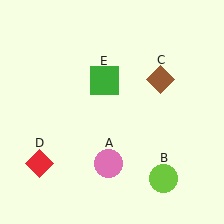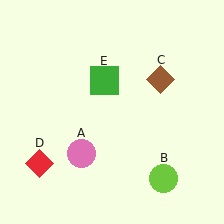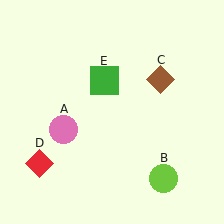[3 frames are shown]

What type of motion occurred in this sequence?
The pink circle (object A) rotated clockwise around the center of the scene.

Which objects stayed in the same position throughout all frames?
Lime circle (object B) and brown diamond (object C) and red diamond (object D) and green square (object E) remained stationary.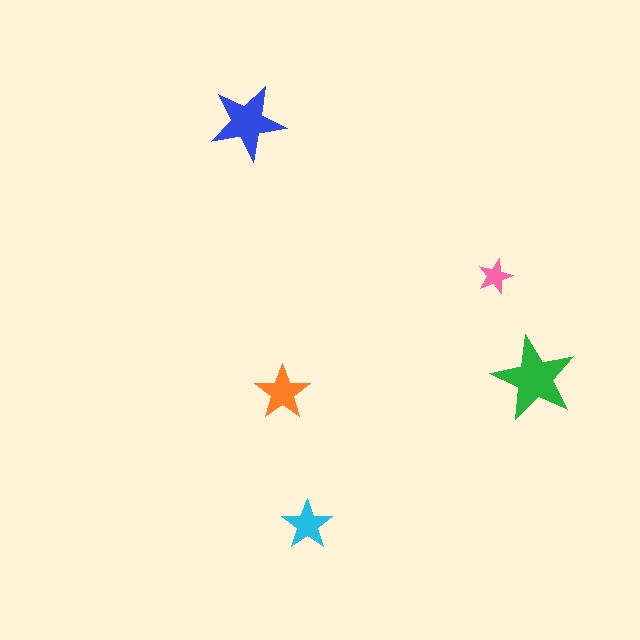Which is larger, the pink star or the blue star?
The blue one.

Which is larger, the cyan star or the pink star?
The cyan one.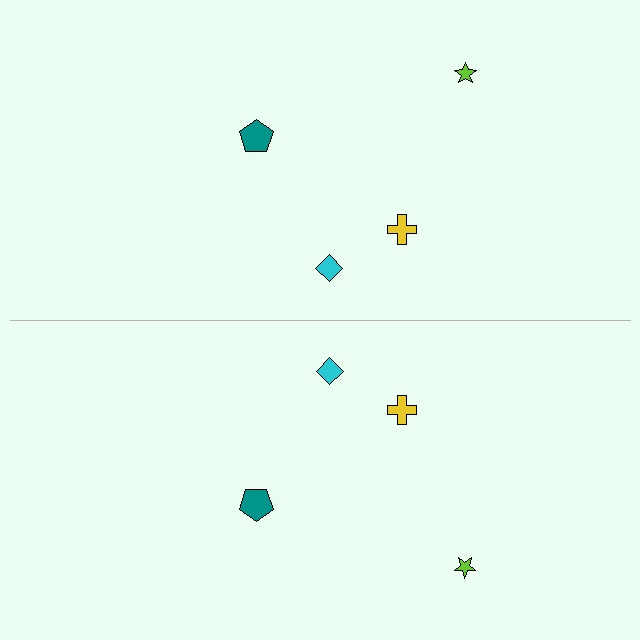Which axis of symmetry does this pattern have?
The pattern has a horizontal axis of symmetry running through the center of the image.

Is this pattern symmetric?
Yes, this pattern has bilateral (reflection) symmetry.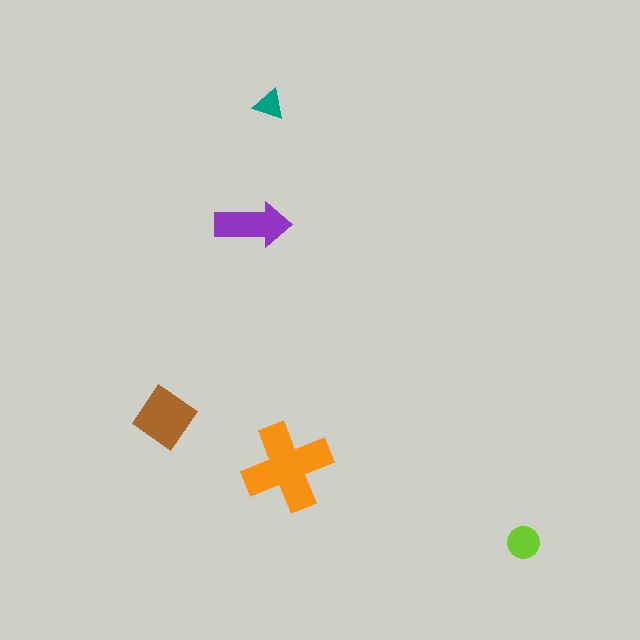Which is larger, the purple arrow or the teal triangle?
The purple arrow.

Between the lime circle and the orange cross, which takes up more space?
The orange cross.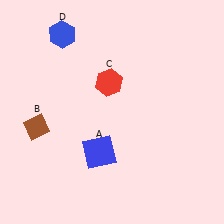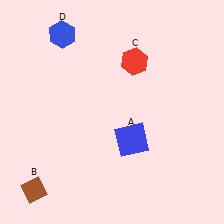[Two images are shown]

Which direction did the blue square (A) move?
The blue square (A) moved right.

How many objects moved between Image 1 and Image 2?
3 objects moved between the two images.